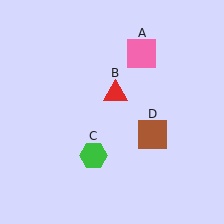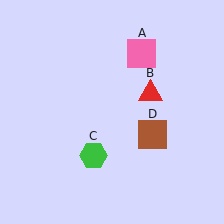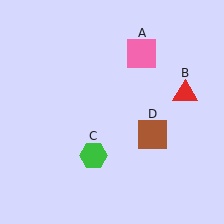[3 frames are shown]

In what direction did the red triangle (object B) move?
The red triangle (object B) moved right.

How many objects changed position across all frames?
1 object changed position: red triangle (object B).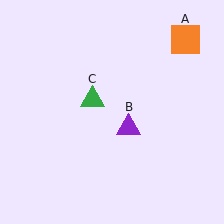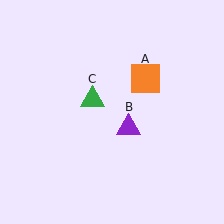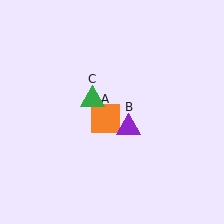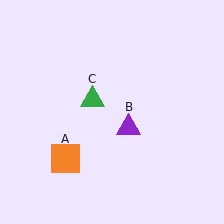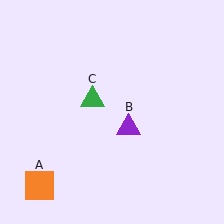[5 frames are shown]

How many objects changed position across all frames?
1 object changed position: orange square (object A).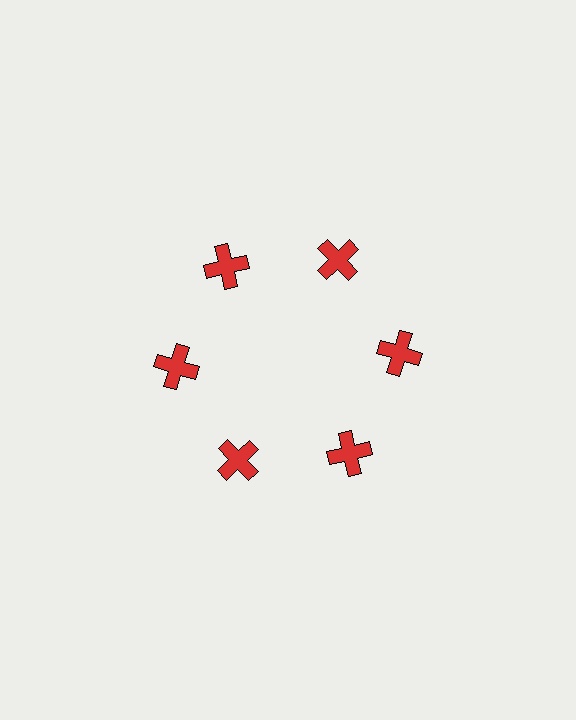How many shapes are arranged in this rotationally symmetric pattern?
There are 6 shapes, arranged in 6 groups of 1.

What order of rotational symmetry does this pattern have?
This pattern has 6-fold rotational symmetry.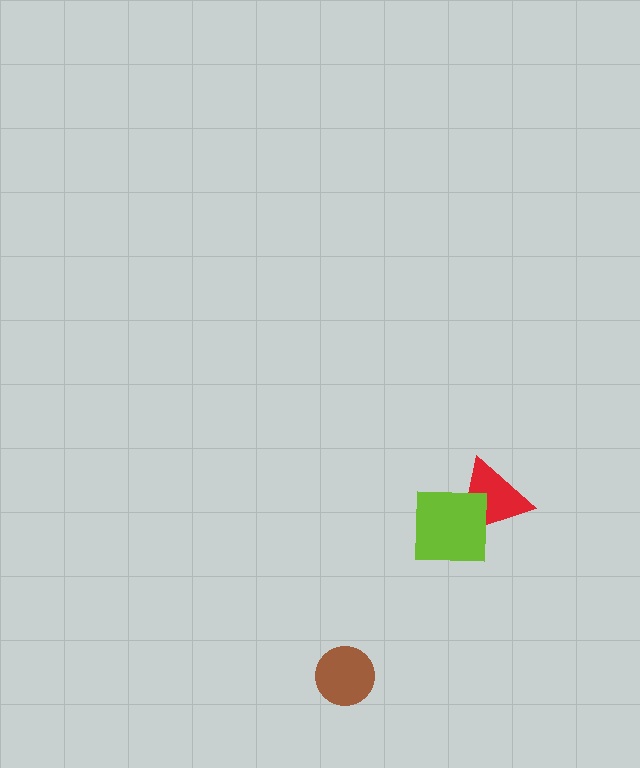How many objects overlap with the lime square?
1 object overlaps with the lime square.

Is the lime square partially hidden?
No, no other shape covers it.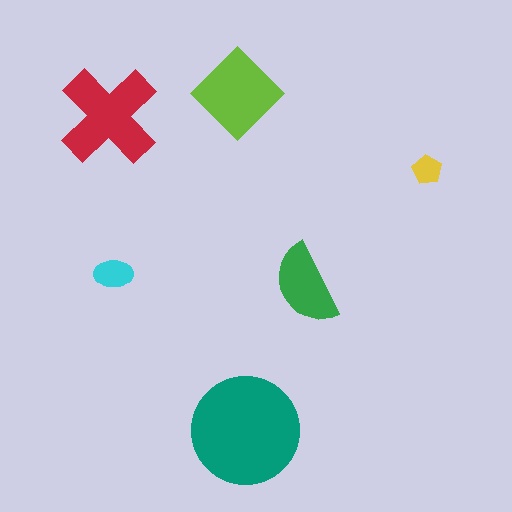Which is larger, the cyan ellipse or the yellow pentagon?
The cyan ellipse.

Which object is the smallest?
The yellow pentagon.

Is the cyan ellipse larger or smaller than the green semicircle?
Smaller.